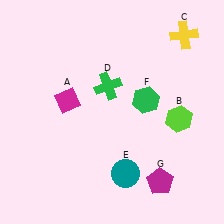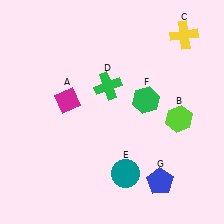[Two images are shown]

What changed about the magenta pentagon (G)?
In Image 1, G is magenta. In Image 2, it changed to blue.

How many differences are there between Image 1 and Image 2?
There is 1 difference between the two images.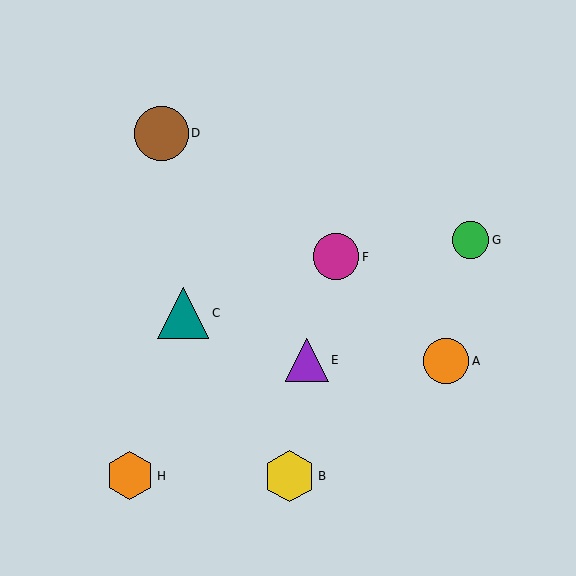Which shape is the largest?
The brown circle (labeled D) is the largest.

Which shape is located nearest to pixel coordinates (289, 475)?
The yellow hexagon (labeled B) at (289, 476) is nearest to that location.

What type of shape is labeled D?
Shape D is a brown circle.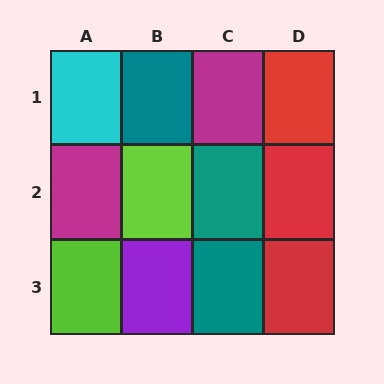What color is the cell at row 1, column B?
Teal.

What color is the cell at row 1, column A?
Cyan.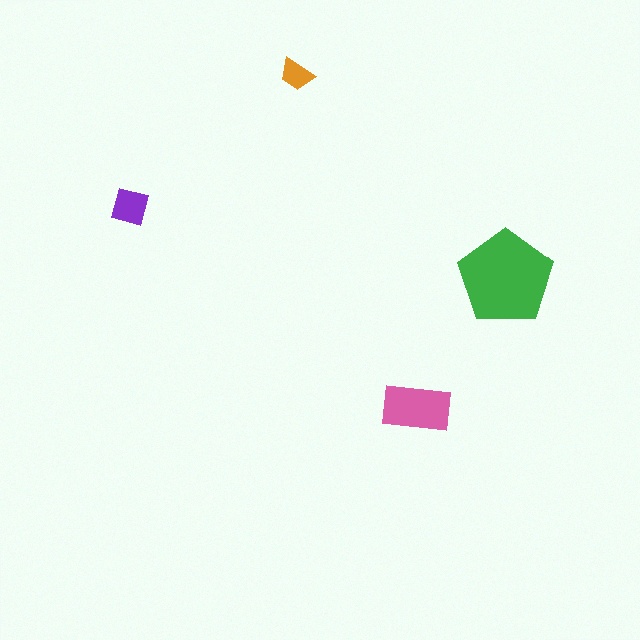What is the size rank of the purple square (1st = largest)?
3rd.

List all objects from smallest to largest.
The orange trapezoid, the purple square, the pink rectangle, the green pentagon.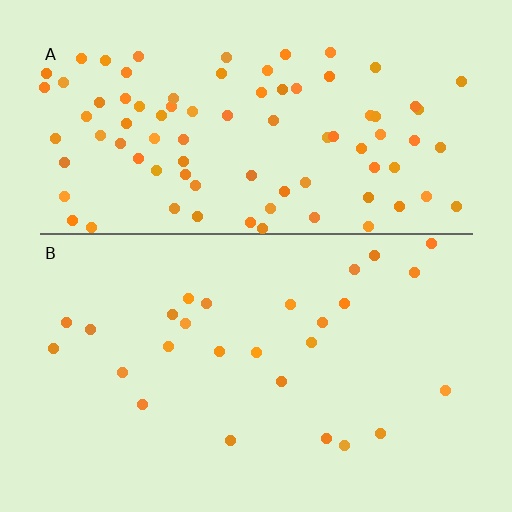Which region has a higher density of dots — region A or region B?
A (the top).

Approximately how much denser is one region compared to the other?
Approximately 3.3× — region A over region B.